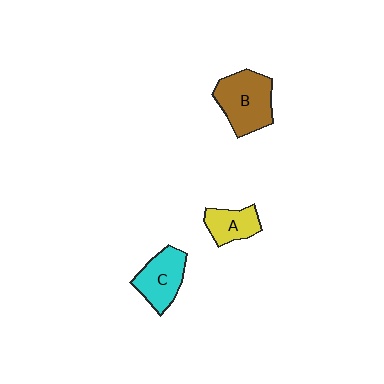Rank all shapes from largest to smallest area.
From largest to smallest: B (brown), C (cyan), A (yellow).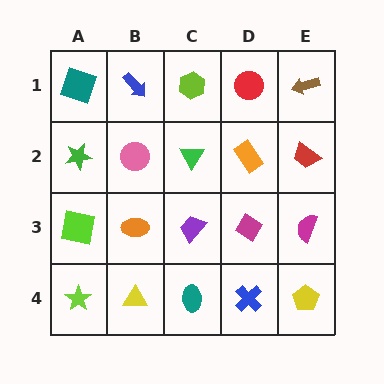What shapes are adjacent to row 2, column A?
A teal square (row 1, column A), a lime square (row 3, column A), a pink circle (row 2, column B).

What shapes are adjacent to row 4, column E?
A magenta semicircle (row 3, column E), a blue cross (row 4, column D).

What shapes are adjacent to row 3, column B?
A pink circle (row 2, column B), a yellow triangle (row 4, column B), a lime square (row 3, column A), a purple trapezoid (row 3, column C).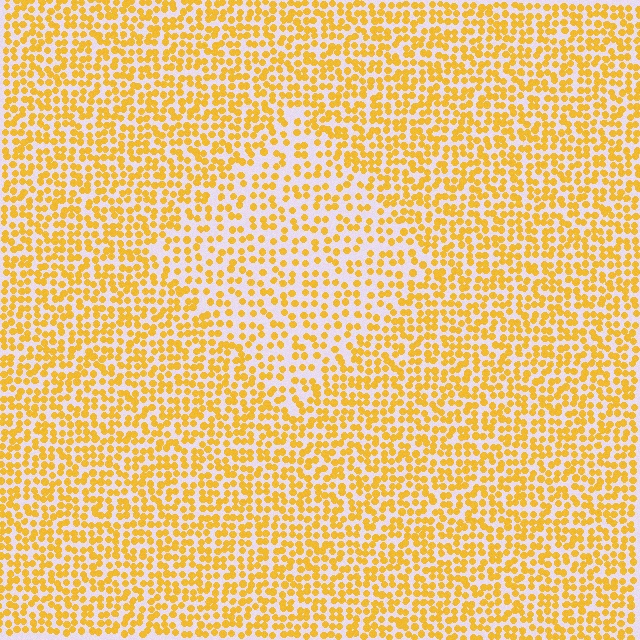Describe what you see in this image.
The image contains small yellow elements arranged at two different densities. A diamond-shaped region is visible where the elements are less densely packed than the surrounding area.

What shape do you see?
I see a diamond.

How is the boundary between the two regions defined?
The boundary is defined by a change in element density (approximately 1.7x ratio). All elements are the same color, size, and shape.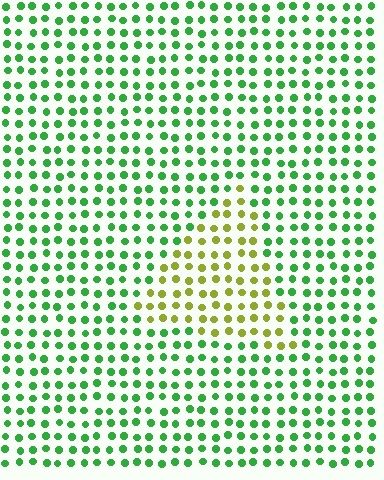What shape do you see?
I see a triangle.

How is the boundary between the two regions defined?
The boundary is defined purely by a slight shift in hue (about 54 degrees). Spacing, size, and orientation are identical on both sides.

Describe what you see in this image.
The image is filled with small green elements in a uniform arrangement. A triangle-shaped region is visible where the elements are tinted to a slightly different hue, forming a subtle color boundary.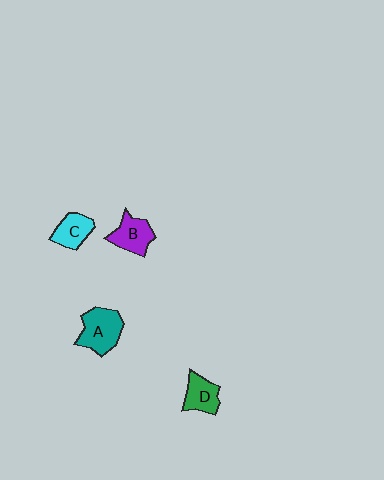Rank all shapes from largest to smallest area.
From largest to smallest: A (teal), B (purple), D (green), C (cyan).